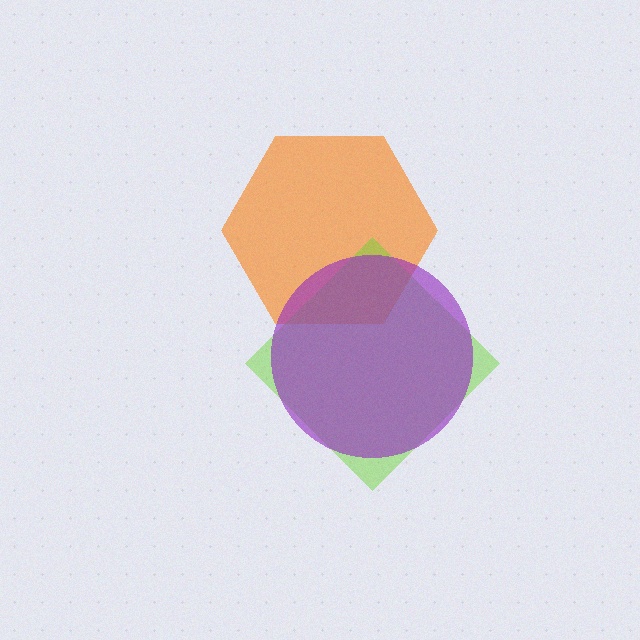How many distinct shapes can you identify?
There are 3 distinct shapes: an orange hexagon, a lime diamond, a purple circle.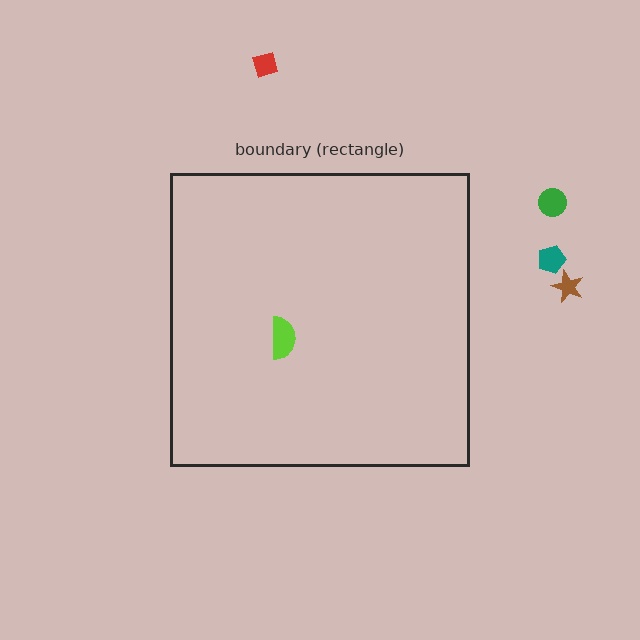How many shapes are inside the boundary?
1 inside, 4 outside.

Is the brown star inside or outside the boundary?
Outside.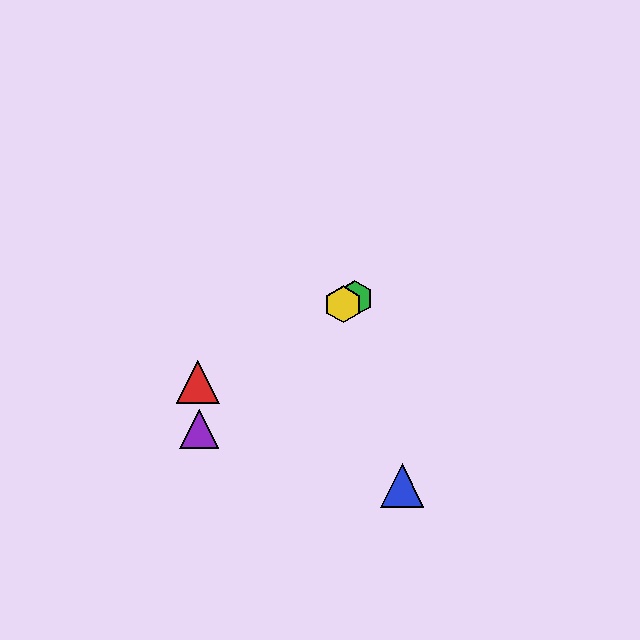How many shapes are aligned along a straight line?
3 shapes (the red triangle, the green hexagon, the yellow hexagon) are aligned along a straight line.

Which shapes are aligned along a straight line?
The red triangle, the green hexagon, the yellow hexagon are aligned along a straight line.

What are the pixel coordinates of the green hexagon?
The green hexagon is at (355, 298).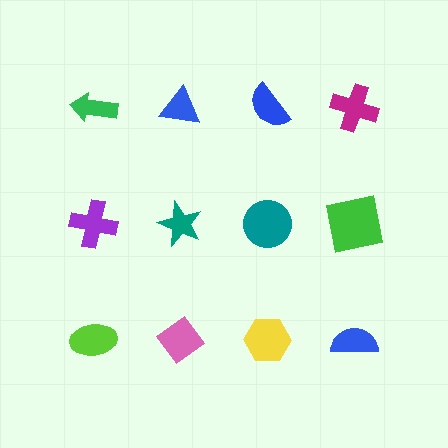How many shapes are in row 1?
4 shapes.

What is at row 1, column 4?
A magenta cross.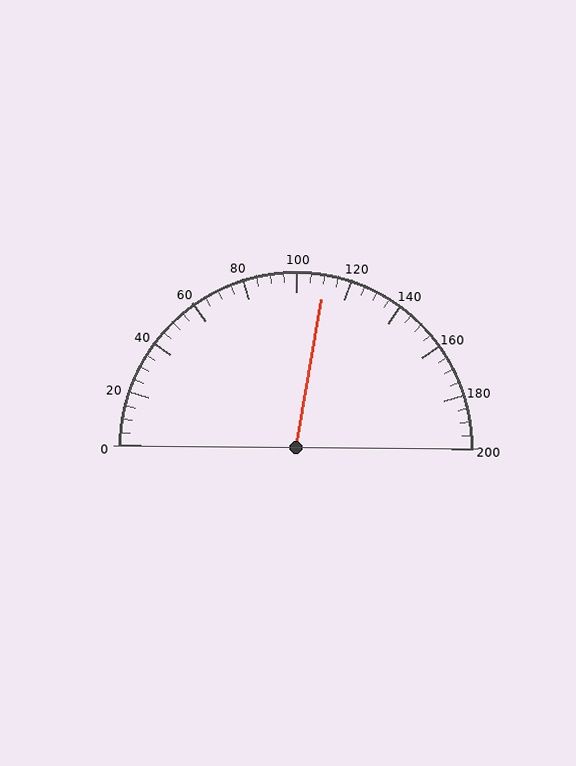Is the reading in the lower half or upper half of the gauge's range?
The reading is in the upper half of the range (0 to 200).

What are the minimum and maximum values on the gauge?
The gauge ranges from 0 to 200.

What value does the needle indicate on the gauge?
The needle indicates approximately 110.